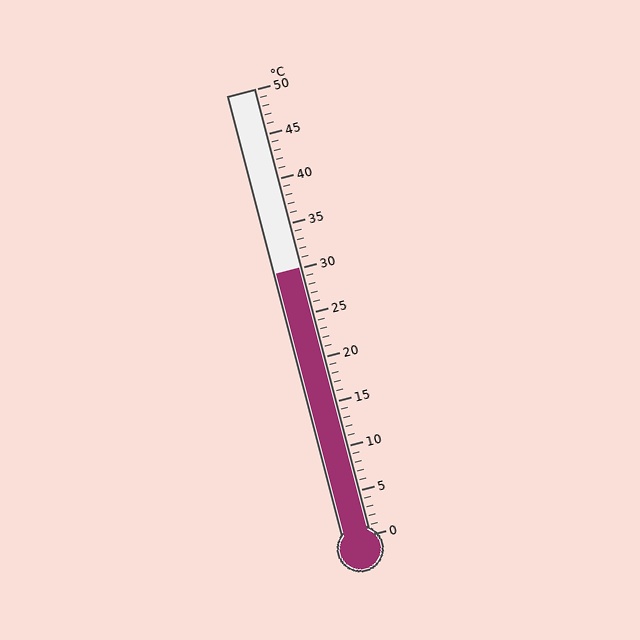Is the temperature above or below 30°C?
The temperature is at 30°C.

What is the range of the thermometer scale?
The thermometer scale ranges from 0°C to 50°C.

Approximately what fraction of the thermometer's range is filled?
The thermometer is filled to approximately 60% of its range.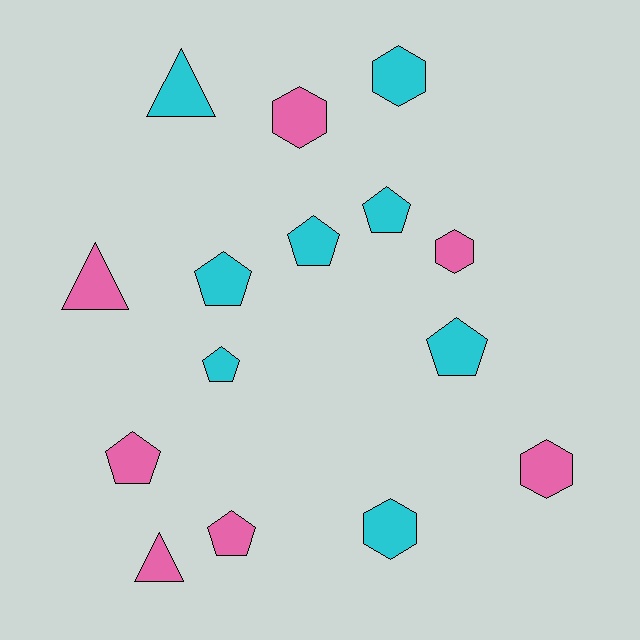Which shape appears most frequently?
Pentagon, with 7 objects.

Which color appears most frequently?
Cyan, with 8 objects.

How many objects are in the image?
There are 15 objects.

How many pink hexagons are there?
There are 3 pink hexagons.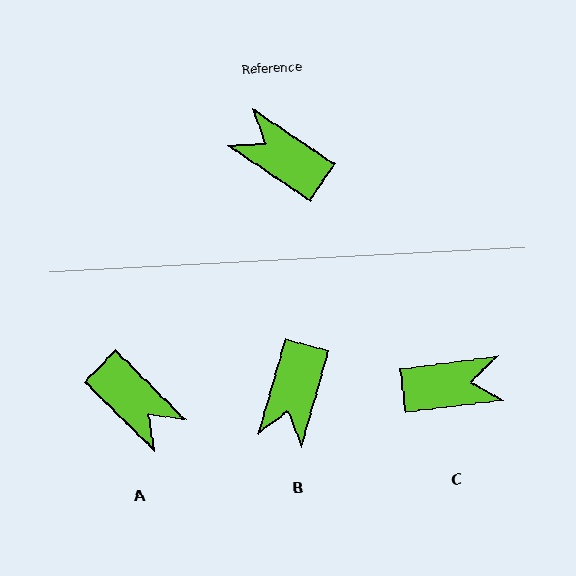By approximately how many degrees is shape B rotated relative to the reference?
Approximately 108 degrees counter-clockwise.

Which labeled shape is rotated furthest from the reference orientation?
A, about 170 degrees away.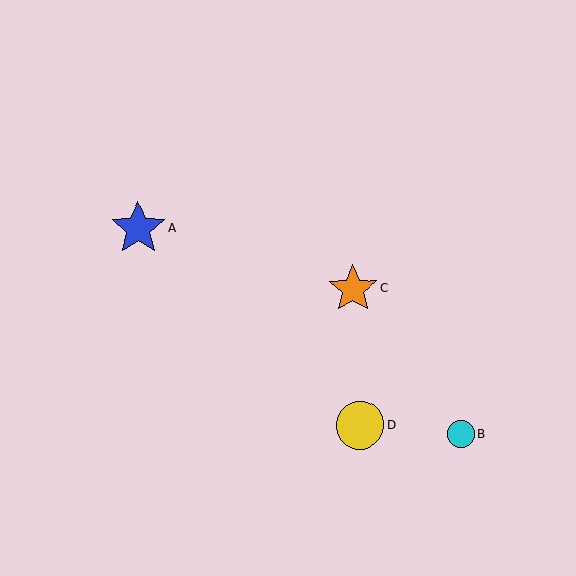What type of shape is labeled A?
Shape A is a blue star.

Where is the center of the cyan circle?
The center of the cyan circle is at (461, 434).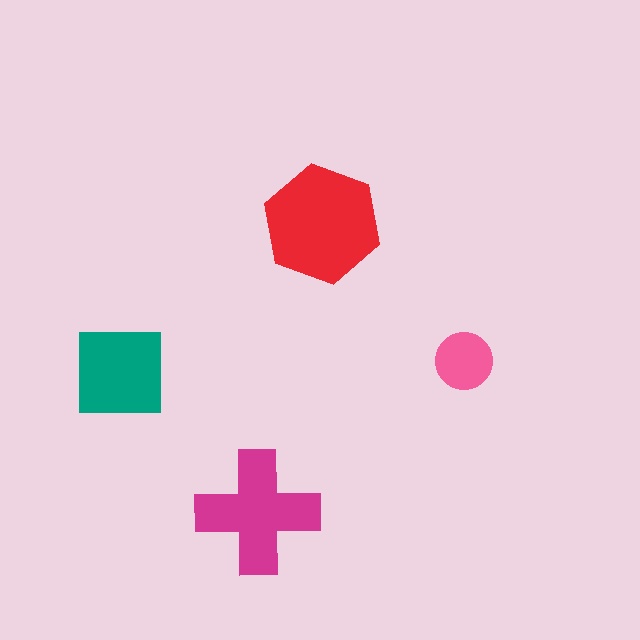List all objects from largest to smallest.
The red hexagon, the magenta cross, the teal square, the pink circle.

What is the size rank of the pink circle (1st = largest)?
4th.